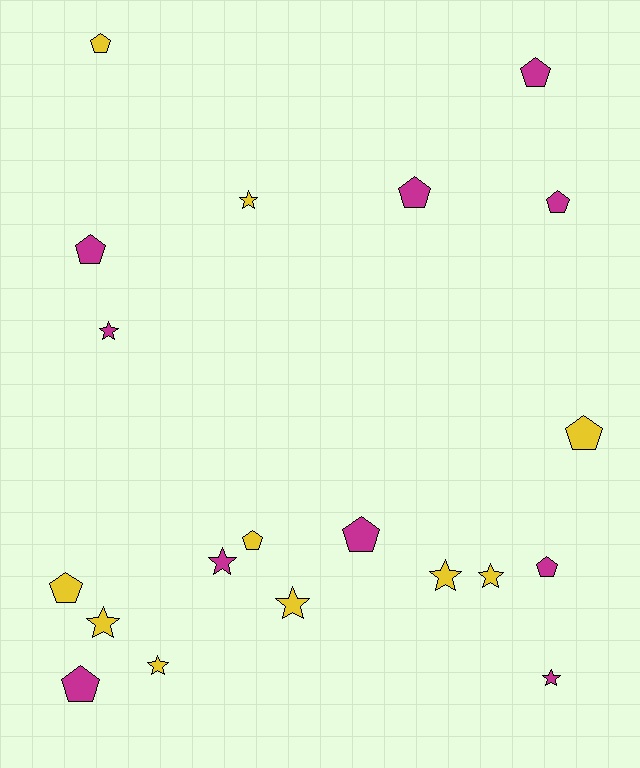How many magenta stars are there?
There are 3 magenta stars.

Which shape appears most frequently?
Pentagon, with 11 objects.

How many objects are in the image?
There are 20 objects.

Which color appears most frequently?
Yellow, with 10 objects.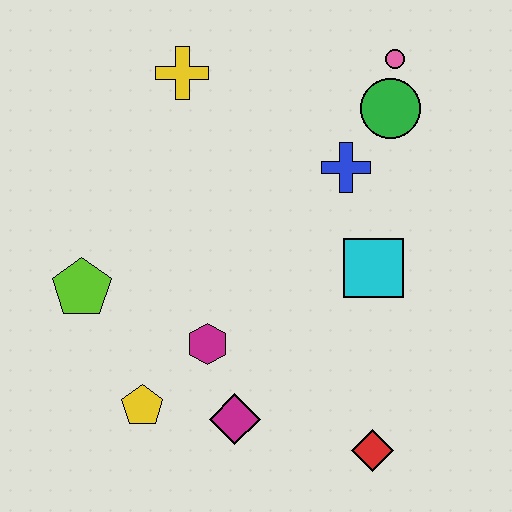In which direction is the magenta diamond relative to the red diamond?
The magenta diamond is to the left of the red diamond.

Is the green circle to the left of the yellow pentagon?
No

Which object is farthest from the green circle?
The yellow pentagon is farthest from the green circle.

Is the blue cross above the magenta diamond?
Yes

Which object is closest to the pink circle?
The green circle is closest to the pink circle.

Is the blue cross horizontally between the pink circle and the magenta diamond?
Yes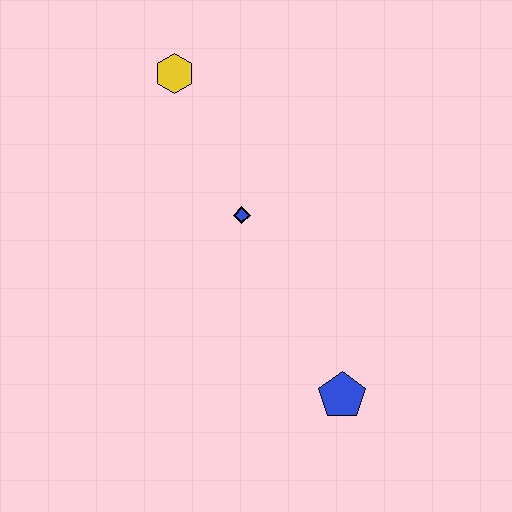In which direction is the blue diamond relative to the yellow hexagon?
The blue diamond is below the yellow hexagon.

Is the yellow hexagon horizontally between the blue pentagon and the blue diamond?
No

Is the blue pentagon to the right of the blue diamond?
Yes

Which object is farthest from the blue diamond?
The blue pentagon is farthest from the blue diamond.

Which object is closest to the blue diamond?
The yellow hexagon is closest to the blue diamond.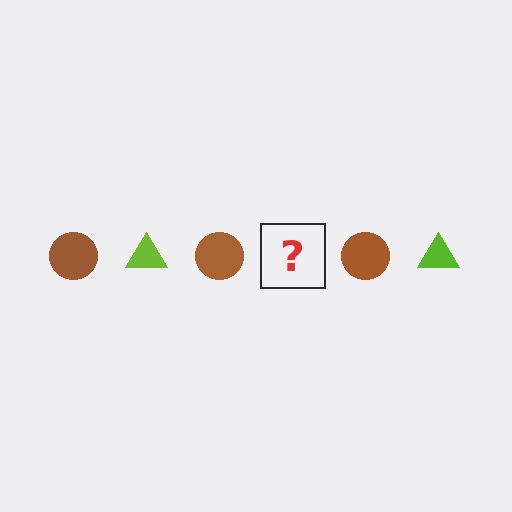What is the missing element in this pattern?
The missing element is a lime triangle.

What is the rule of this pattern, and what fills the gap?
The rule is that the pattern alternates between brown circle and lime triangle. The gap should be filled with a lime triangle.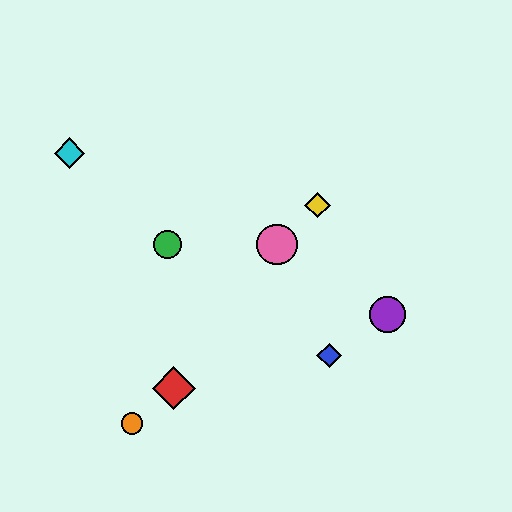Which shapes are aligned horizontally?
The green circle, the pink circle are aligned horizontally.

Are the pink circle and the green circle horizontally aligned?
Yes, both are at y≈245.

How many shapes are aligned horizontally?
2 shapes (the green circle, the pink circle) are aligned horizontally.